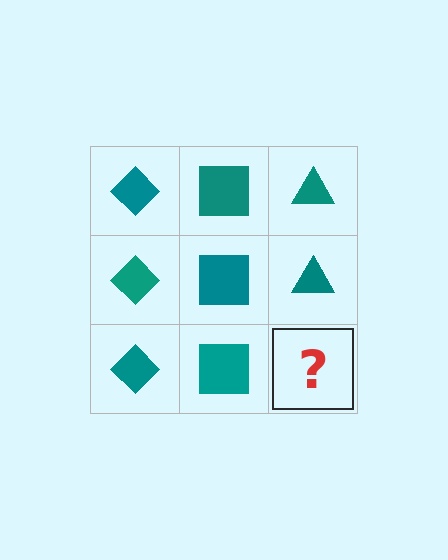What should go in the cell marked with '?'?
The missing cell should contain a teal triangle.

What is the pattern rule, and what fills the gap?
The rule is that each column has a consistent shape. The gap should be filled with a teal triangle.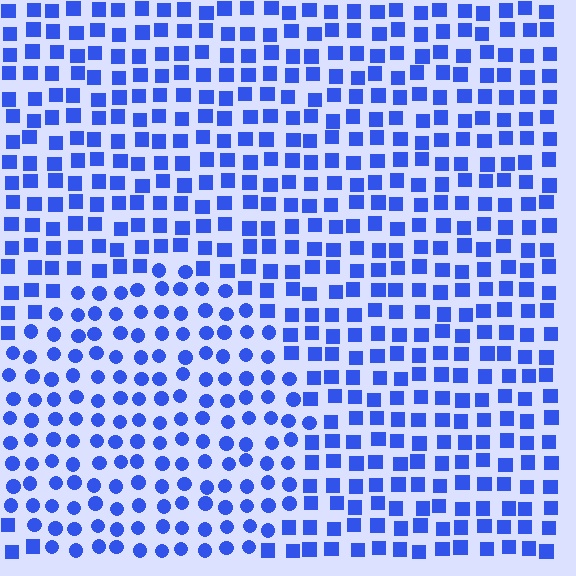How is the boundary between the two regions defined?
The boundary is defined by a change in element shape: circles inside vs. squares outside. All elements share the same color and spacing.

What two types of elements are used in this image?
The image uses circles inside the circle region and squares outside it.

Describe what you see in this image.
The image is filled with small blue elements arranged in a uniform grid. A circle-shaped region contains circles, while the surrounding area contains squares. The boundary is defined purely by the change in element shape.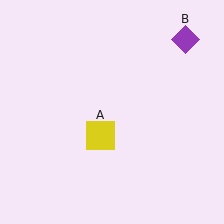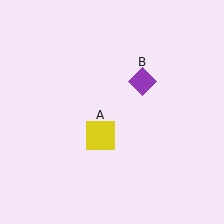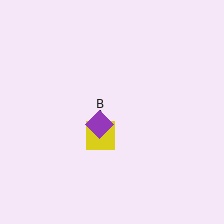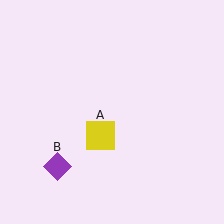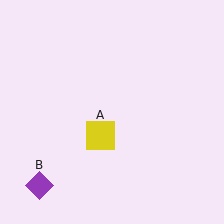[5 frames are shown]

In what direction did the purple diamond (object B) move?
The purple diamond (object B) moved down and to the left.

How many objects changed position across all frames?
1 object changed position: purple diamond (object B).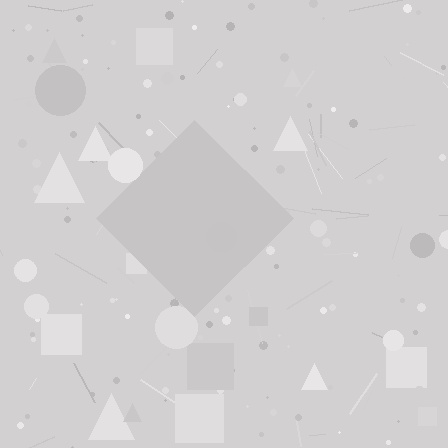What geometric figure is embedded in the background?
A diamond is embedded in the background.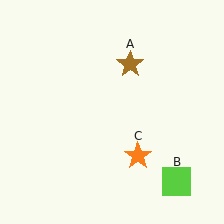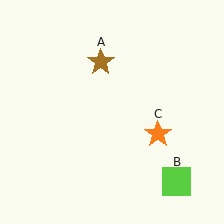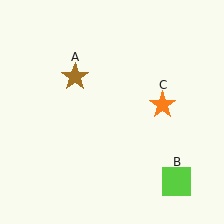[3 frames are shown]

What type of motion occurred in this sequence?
The brown star (object A), orange star (object C) rotated counterclockwise around the center of the scene.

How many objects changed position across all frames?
2 objects changed position: brown star (object A), orange star (object C).